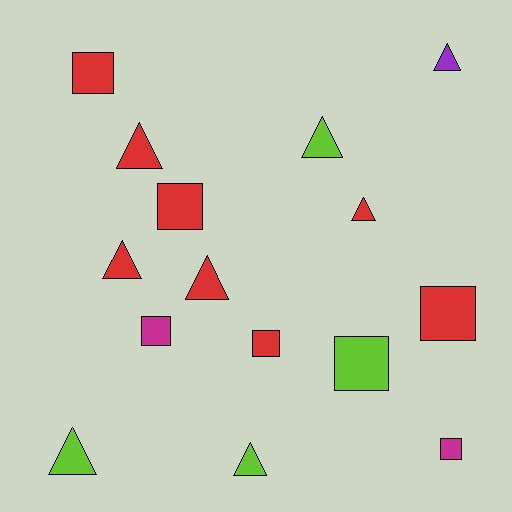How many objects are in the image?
There are 15 objects.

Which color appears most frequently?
Red, with 8 objects.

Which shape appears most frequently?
Triangle, with 8 objects.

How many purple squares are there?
There are no purple squares.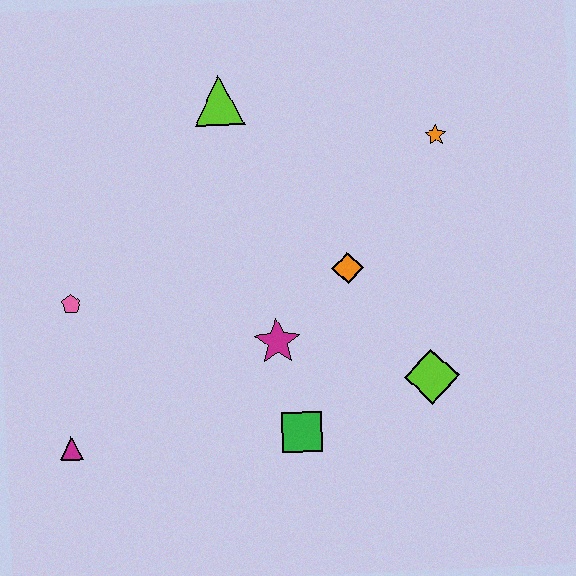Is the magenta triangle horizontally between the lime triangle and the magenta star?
No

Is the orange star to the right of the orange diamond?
Yes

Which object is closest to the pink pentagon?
The magenta triangle is closest to the pink pentagon.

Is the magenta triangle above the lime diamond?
No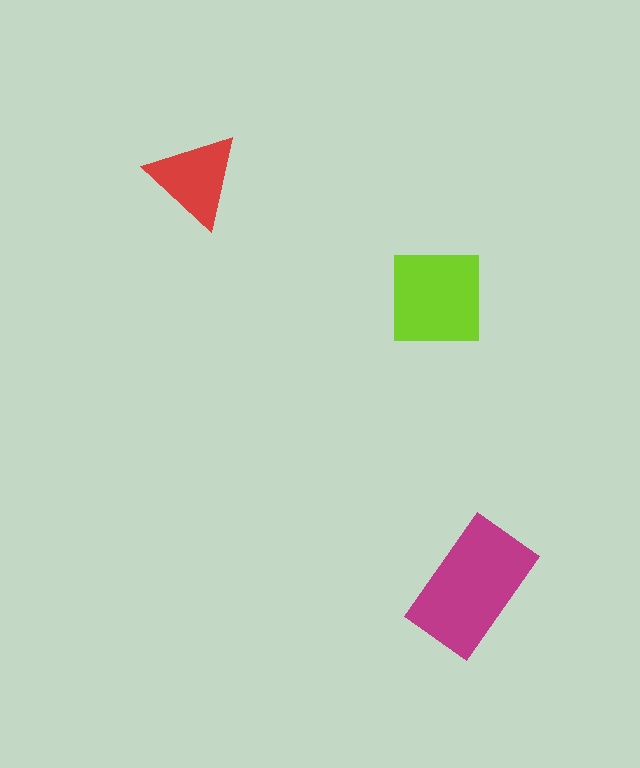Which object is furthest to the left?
The red triangle is leftmost.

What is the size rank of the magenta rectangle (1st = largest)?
1st.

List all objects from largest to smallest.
The magenta rectangle, the lime square, the red triangle.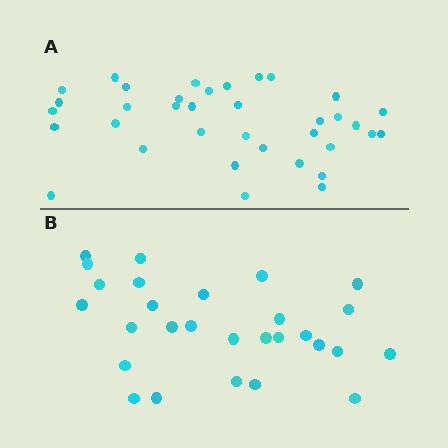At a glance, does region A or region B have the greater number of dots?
Region A (the top region) has more dots.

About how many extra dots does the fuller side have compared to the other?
Region A has roughly 8 or so more dots than region B.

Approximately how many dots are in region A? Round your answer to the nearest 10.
About 40 dots. (The exact count is 36, which rounds to 40.)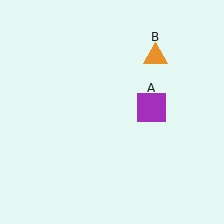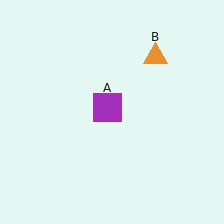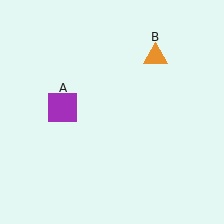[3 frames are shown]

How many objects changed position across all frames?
1 object changed position: purple square (object A).